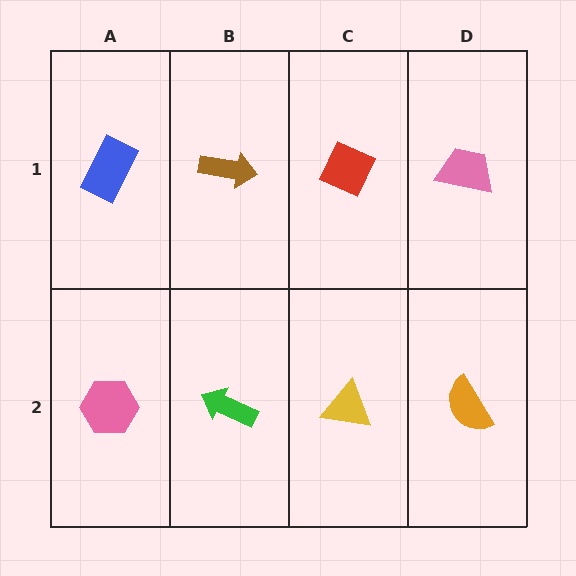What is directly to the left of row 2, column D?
A yellow triangle.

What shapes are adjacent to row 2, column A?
A blue rectangle (row 1, column A), a green arrow (row 2, column B).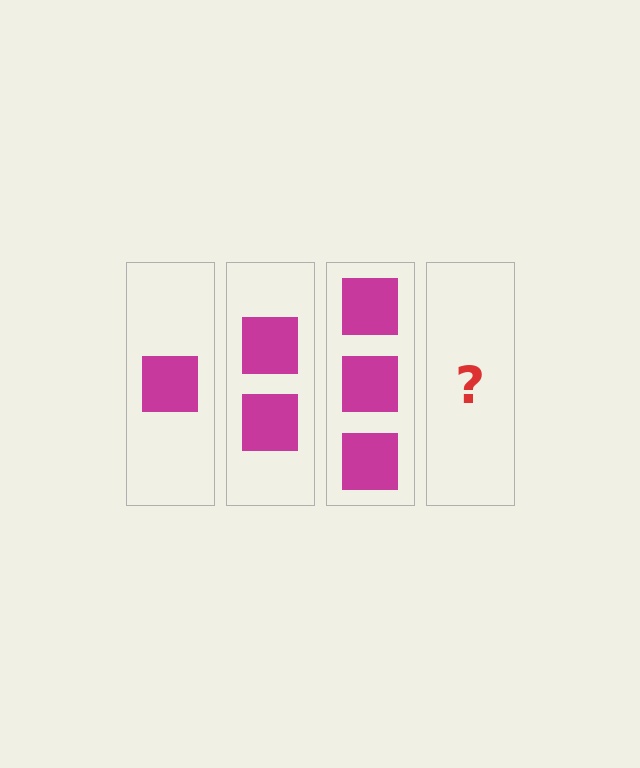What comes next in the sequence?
The next element should be 4 squares.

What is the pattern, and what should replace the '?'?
The pattern is that each step adds one more square. The '?' should be 4 squares.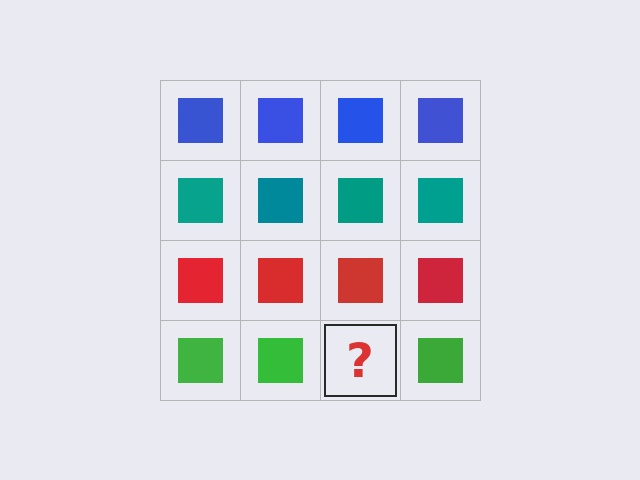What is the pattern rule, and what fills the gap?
The rule is that each row has a consistent color. The gap should be filled with a green square.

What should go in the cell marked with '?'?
The missing cell should contain a green square.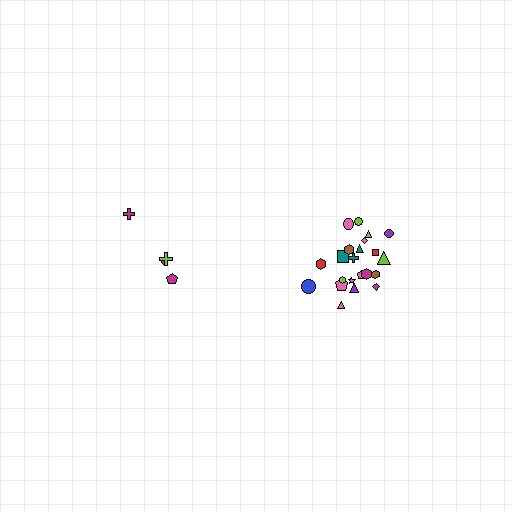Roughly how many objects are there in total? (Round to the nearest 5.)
Roughly 25 objects in total.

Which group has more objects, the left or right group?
The right group.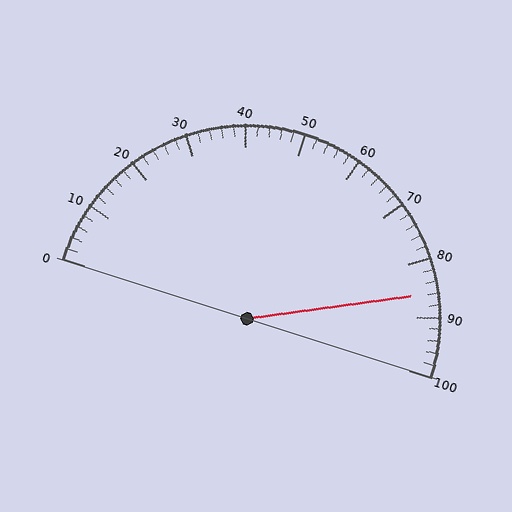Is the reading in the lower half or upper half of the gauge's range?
The reading is in the upper half of the range (0 to 100).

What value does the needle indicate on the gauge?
The needle indicates approximately 86.